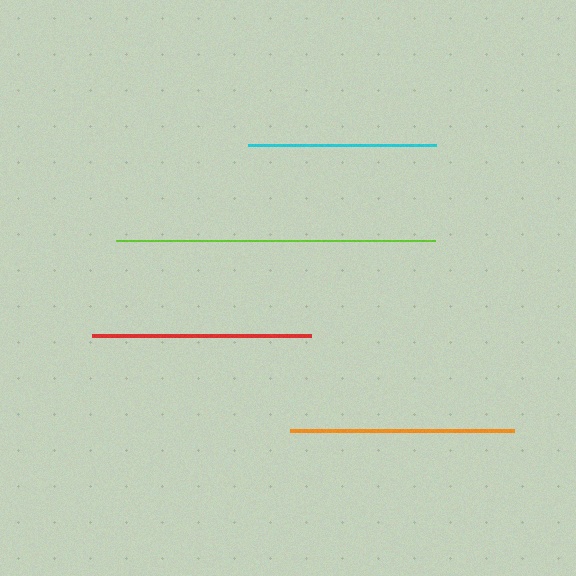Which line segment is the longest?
The lime line is the longest at approximately 319 pixels.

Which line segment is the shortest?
The cyan line is the shortest at approximately 188 pixels.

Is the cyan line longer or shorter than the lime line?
The lime line is longer than the cyan line.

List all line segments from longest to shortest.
From longest to shortest: lime, orange, red, cyan.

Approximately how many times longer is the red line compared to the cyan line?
The red line is approximately 1.2 times the length of the cyan line.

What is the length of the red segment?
The red segment is approximately 219 pixels long.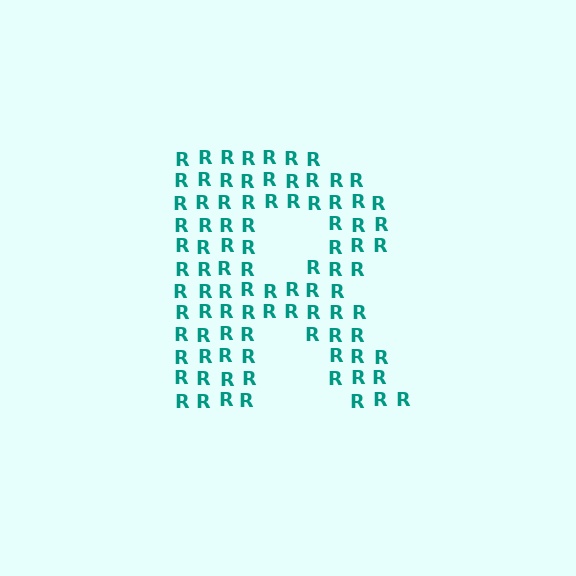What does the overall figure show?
The overall figure shows the letter R.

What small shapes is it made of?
It is made of small letter R's.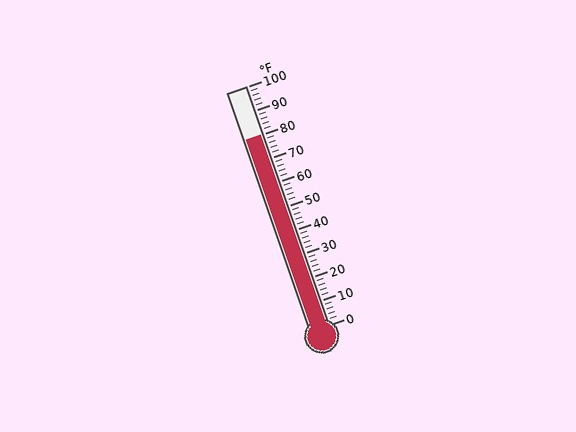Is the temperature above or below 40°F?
The temperature is above 40°F.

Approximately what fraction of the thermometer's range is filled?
The thermometer is filled to approximately 80% of its range.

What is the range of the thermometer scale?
The thermometer scale ranges from 0°F to 100°F.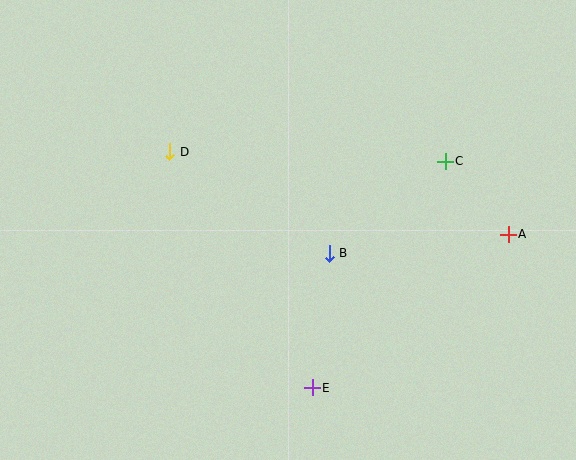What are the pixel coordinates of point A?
Point A is at (508, 234).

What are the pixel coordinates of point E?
Point E is at (312, 388).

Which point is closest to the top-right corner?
Point C is closest to the top-right corner.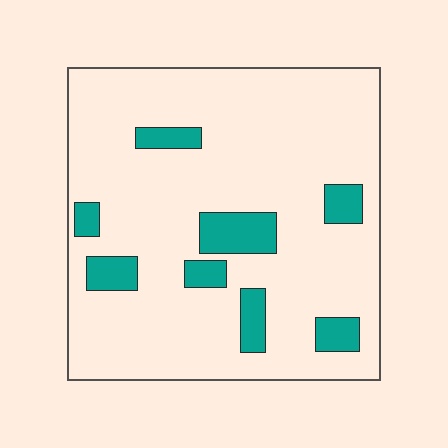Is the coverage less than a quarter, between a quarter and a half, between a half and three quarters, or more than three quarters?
Less than a quarter.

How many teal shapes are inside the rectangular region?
8.